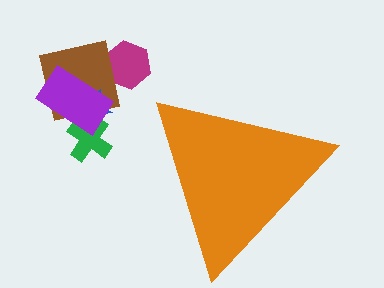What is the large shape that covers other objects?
An orange triangle.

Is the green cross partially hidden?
No, the green cross is fully visible.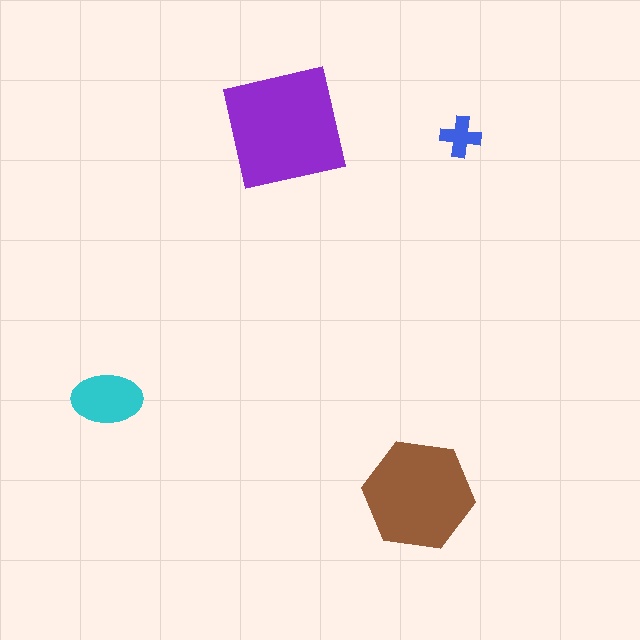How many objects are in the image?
There are 4 objects in the image.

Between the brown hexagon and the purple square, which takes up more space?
The purple square.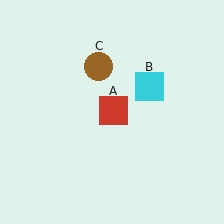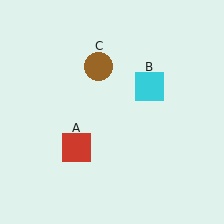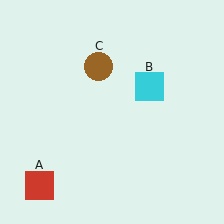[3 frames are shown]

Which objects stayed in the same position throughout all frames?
Cyan square (object B) and brown circle (object C) remained stationary.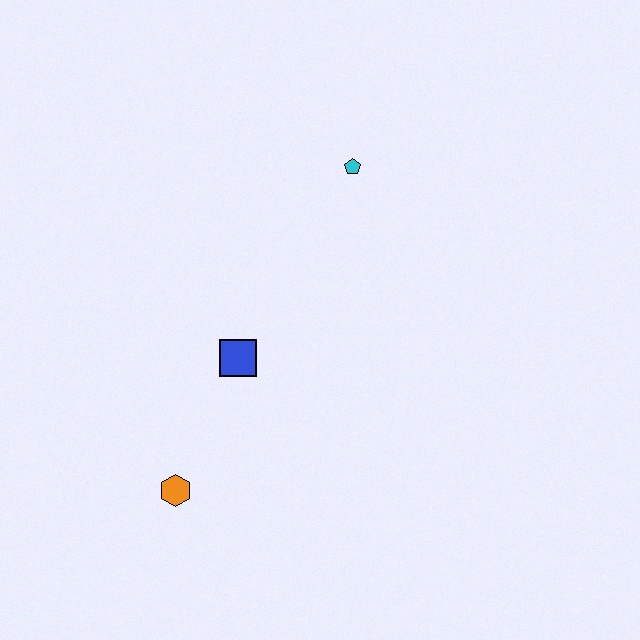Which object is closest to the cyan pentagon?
The blue square is closest to the cyan pentagon.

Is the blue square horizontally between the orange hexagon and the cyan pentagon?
Yes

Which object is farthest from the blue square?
The cyan pentagon is farthest from the blue square.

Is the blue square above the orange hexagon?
Yes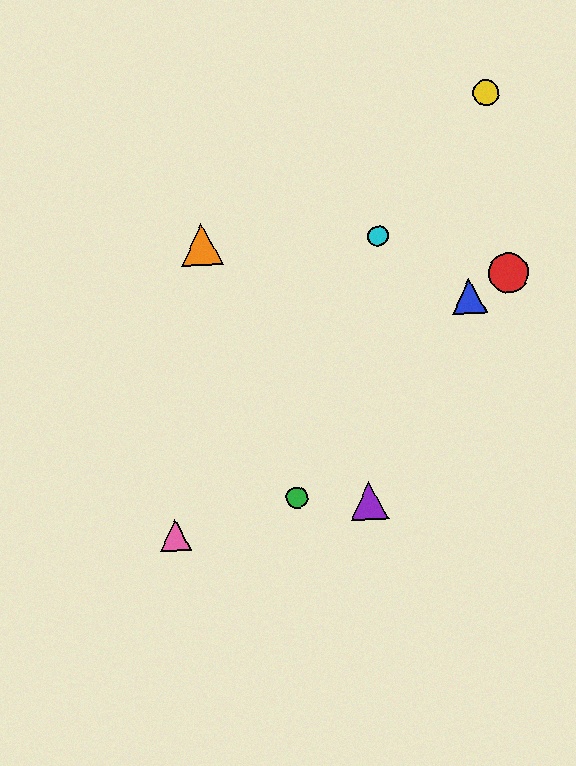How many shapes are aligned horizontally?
2 shapes (the orange triangle, the cyan circle) are aligned horizontally.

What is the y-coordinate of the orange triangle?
The orange triangle is at y≈244.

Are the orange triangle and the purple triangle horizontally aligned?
No, the orange triangle is at y≈244 and the purple triangle is at y≈501.